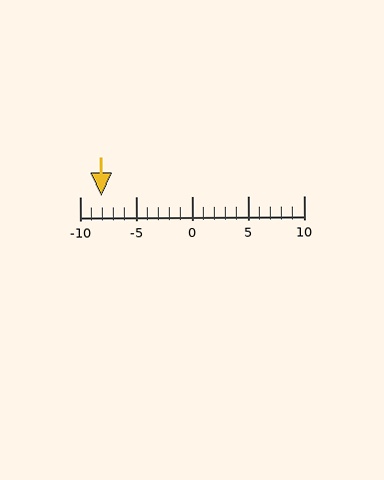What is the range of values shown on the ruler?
The ruler shows values from -10 to 10.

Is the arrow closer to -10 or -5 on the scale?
The arrow is closer to -10.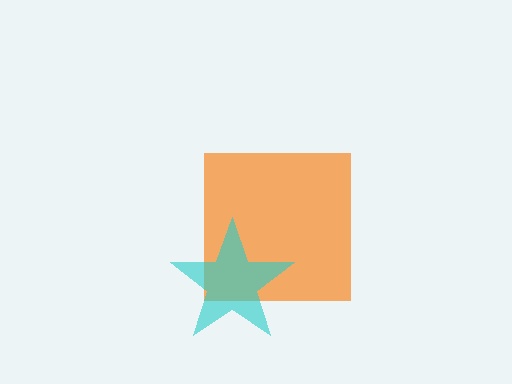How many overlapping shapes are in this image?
There are 2 overlapping shapes in the image.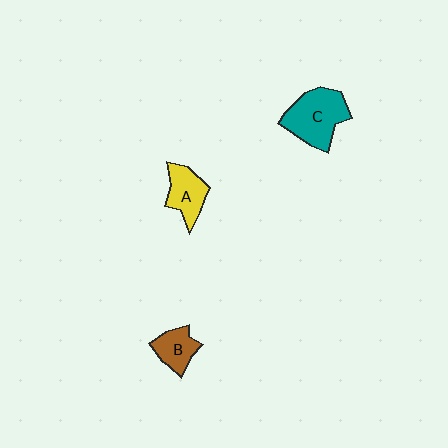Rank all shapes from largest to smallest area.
From largest to smallest: C (teal), A (yellow), B (brown).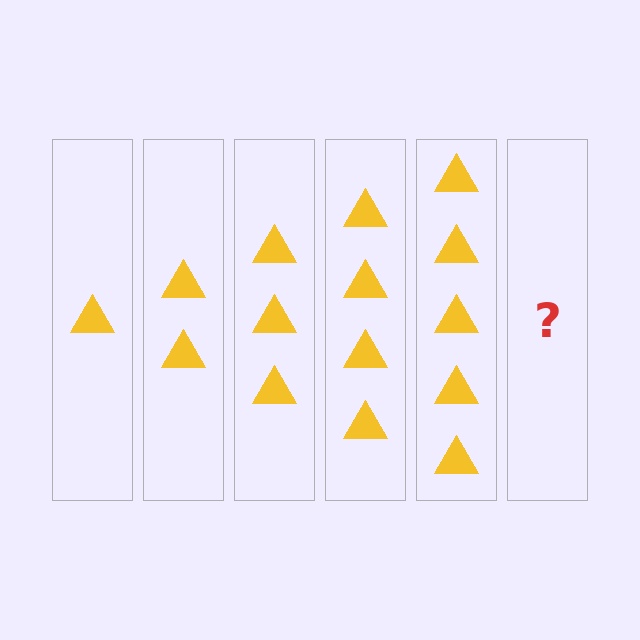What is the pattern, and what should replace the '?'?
The pattern is that each step adds one more triangle. The '?' should be 6 triangles.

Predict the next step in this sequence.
The next step is 6 triangles.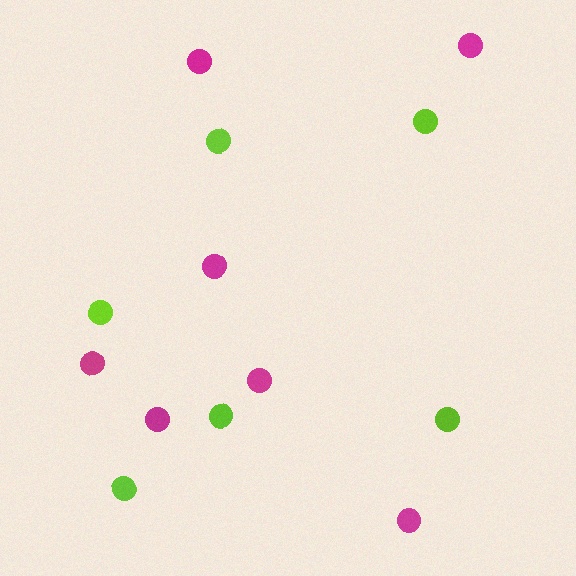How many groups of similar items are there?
There are 2 groups: one group of lime circles (6) and one group of magenta circles (7).